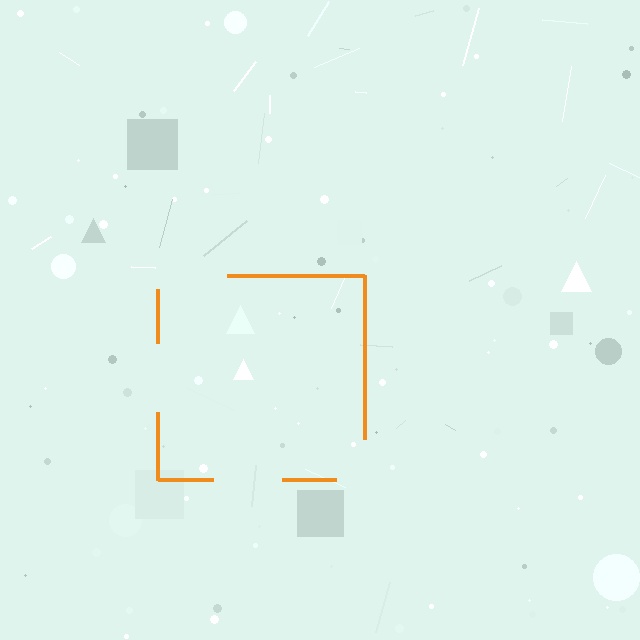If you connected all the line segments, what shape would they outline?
They would outline a square.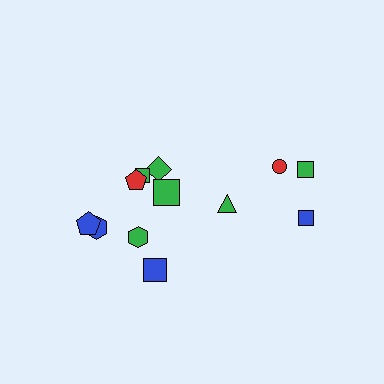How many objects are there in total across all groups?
There are 12 objects.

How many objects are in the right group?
There are 4 objects.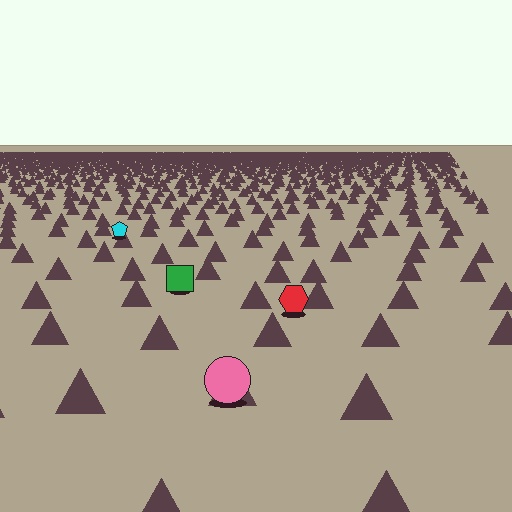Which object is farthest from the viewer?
The cyan pentagon is farthest from the viewer. It appears smaller and the ground texture around it is denser.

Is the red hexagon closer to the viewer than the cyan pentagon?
Yes. The red hexagon is closer — you can tell from the texture gradient: the ground texture is coarser near it.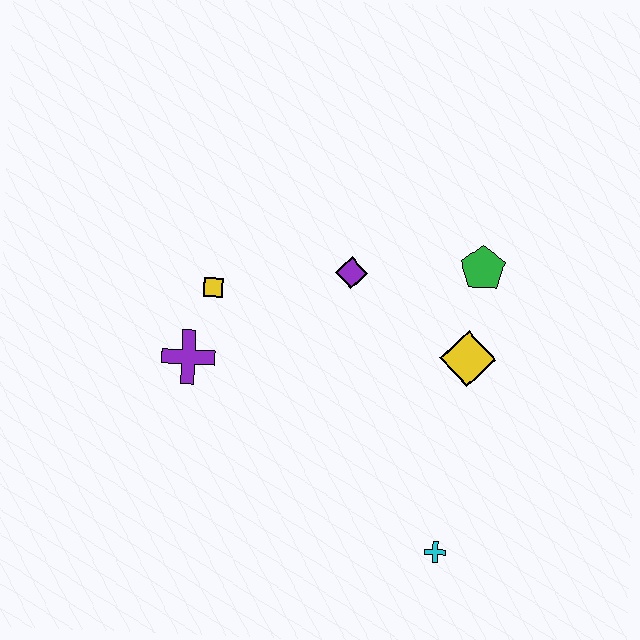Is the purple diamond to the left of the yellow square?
No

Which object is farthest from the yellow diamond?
The purple cross is farthest from the yellow diamond.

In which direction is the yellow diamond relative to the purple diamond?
The yellow diamond is to the right of the purple diamond.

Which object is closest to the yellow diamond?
The green pentagon is closest to the yellow diamond.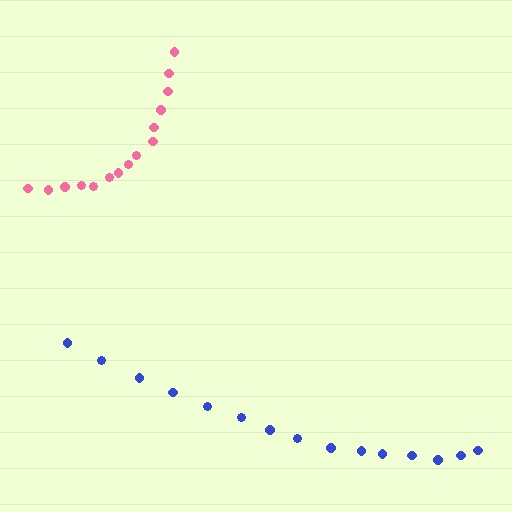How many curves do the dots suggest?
There are 2 distinct paths.